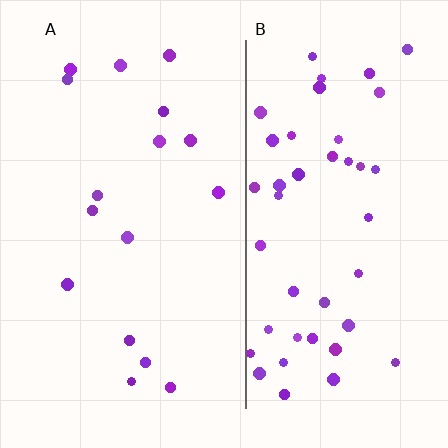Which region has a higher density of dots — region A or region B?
B (the right).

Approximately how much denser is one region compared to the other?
Approximately 2.8× — region B over region A.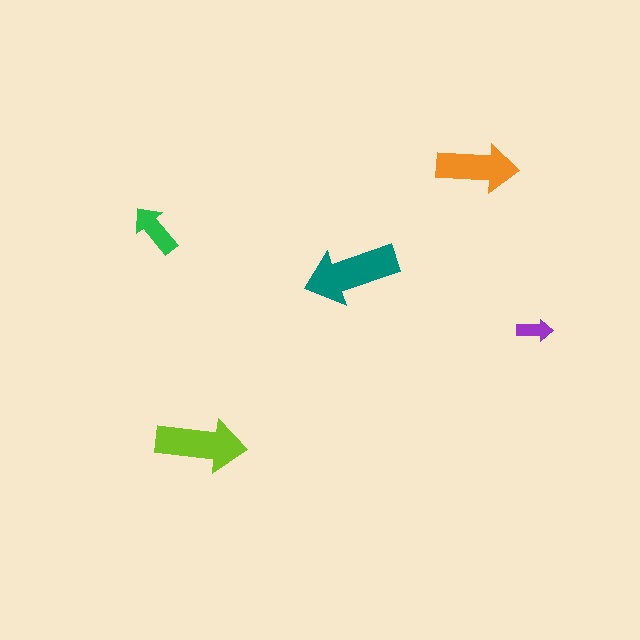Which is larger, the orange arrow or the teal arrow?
The teal one.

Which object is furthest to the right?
The purple arrow is rightmost.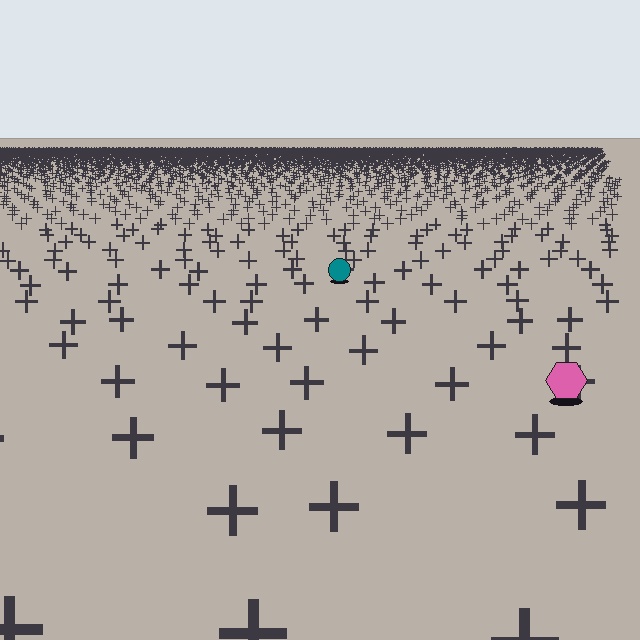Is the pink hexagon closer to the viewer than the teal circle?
Yes. The pink hexagon is closer — you can tell from the texture gradient: the ground texture is coarser near it.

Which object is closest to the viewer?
The pink hexagon is closest. The texture marks near it are larger and more spread out.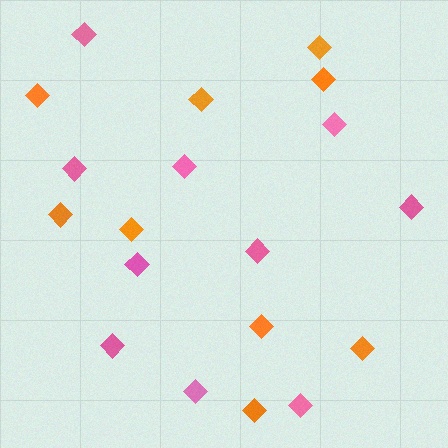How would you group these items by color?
There are 2 groups: one group of pink diamonds (10) and one group of orange diamonds (9).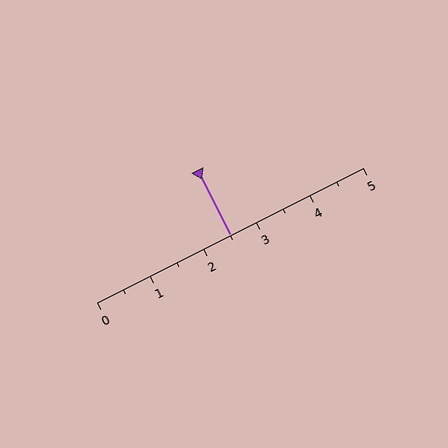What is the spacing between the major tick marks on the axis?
The major ticks are spaced 1 apart.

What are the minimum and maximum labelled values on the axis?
The axis runs from 0 to 5.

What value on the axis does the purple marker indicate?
The marker indicates approximately 2.5.